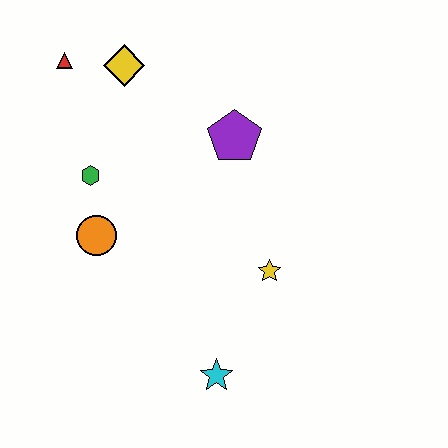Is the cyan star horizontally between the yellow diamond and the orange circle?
No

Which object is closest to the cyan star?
The yellow star is closest to the cyan star.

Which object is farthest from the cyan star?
The red triangle is farthest from the cyan star.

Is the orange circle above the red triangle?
No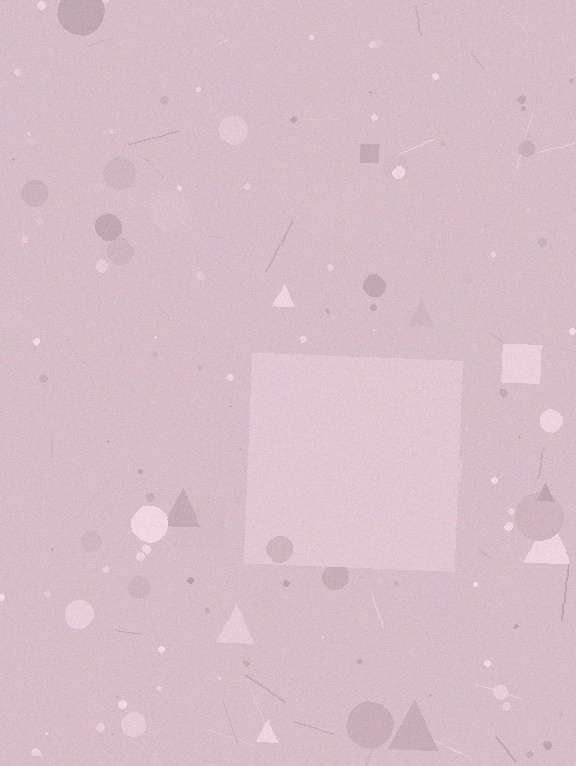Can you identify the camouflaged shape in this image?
The camouflaged shape is a square.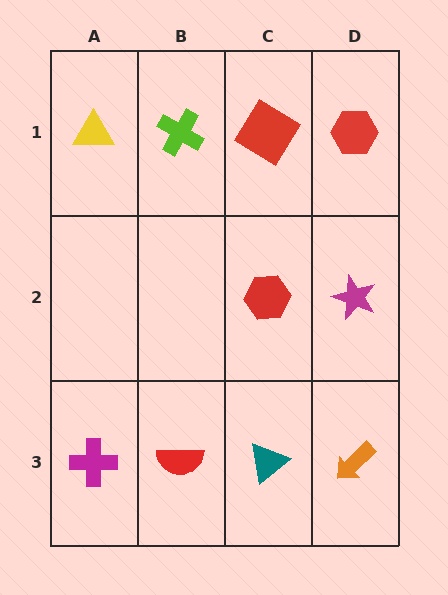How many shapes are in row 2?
2 shapes.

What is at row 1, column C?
A red diamond.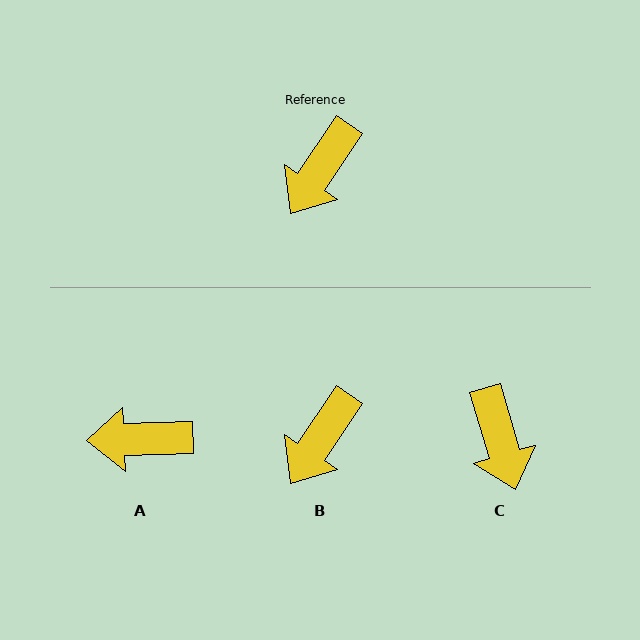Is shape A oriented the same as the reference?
No, it is off by about 55 degrees.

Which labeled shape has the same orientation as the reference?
B.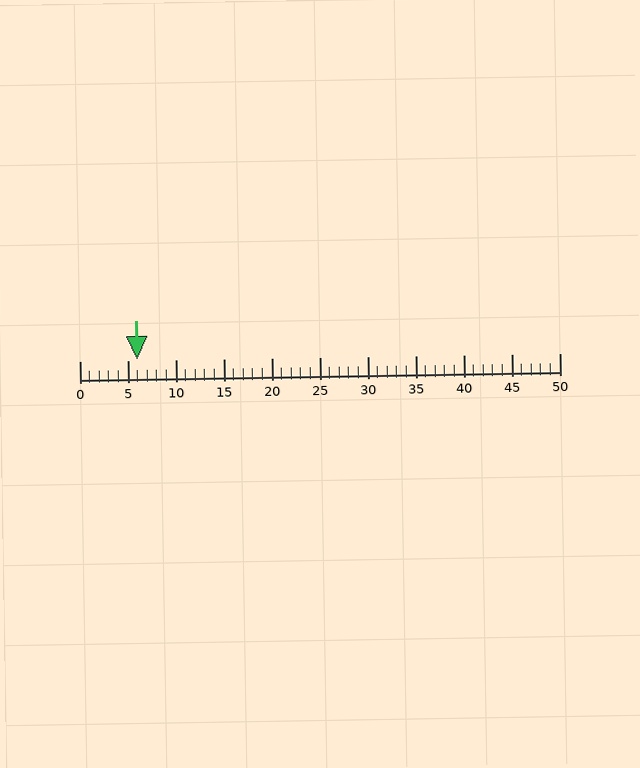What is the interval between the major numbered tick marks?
The major tick marks are spaced 5 units apart.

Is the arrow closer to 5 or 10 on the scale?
The arrow is closer to 5.